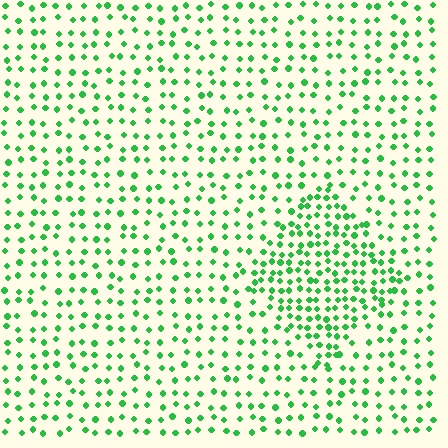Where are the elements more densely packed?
The elements are more densely packed inside the diamond boundary.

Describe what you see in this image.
The image contains small green elements arranged at two different densities. A diamond-shaped region is visible where the elements are more densely packed than the surrounding area.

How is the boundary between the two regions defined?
The boundary is defined by a change in element density (approximately 2.0x ratio). All elements are the same color, size, and shape.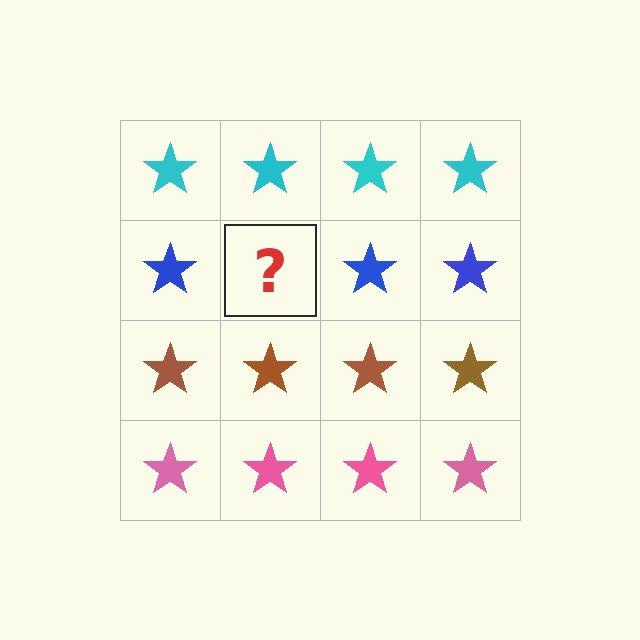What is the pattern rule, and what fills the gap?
The rule is that each row has a consistent color. The gap should be filled with a blue star.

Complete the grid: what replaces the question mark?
The question mark should be replaced with a blue star.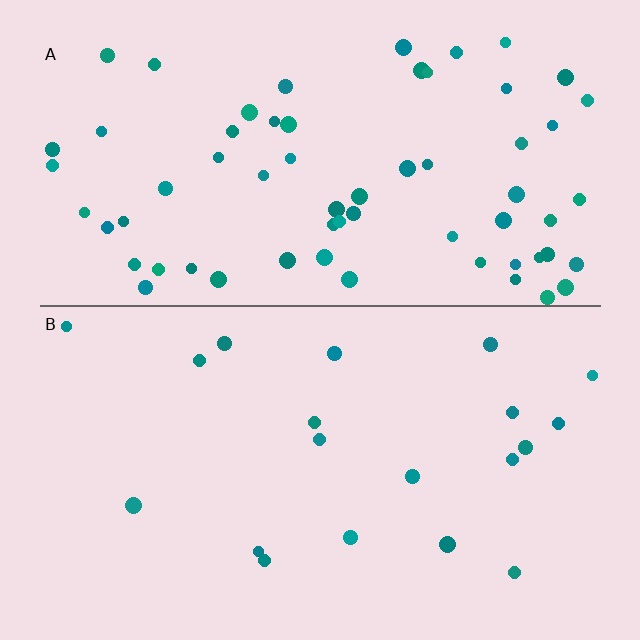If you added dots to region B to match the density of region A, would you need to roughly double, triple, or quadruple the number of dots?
Approximately triple.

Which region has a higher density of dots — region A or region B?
A (the top).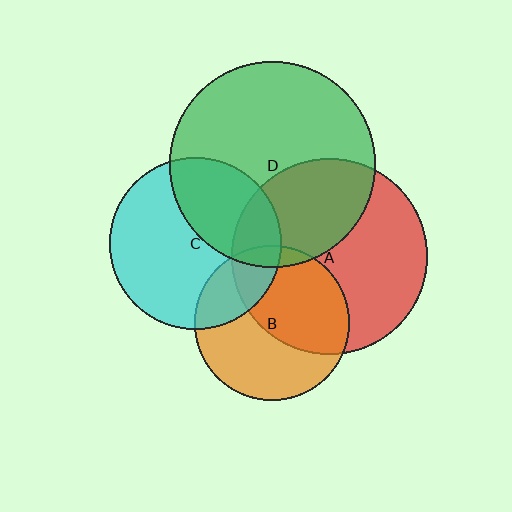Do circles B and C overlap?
Yes.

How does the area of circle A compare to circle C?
Approximately 1.3 times.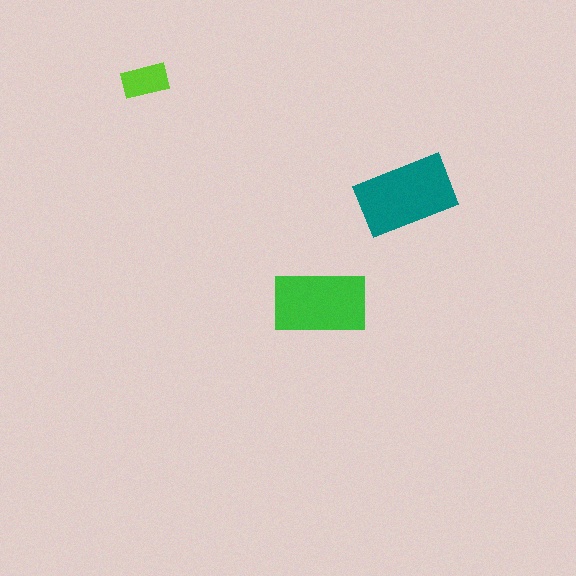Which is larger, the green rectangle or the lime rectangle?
The green one.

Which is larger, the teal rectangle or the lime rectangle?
The teal one.